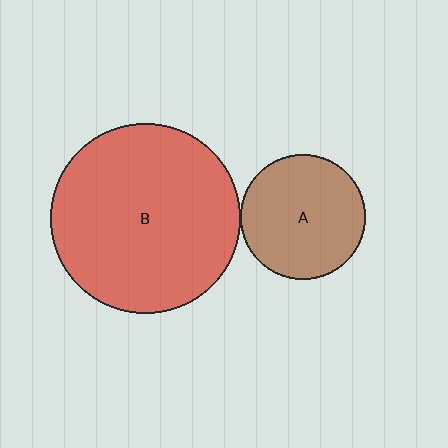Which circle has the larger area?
Circle B (red).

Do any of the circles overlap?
No, none of the circles overlap.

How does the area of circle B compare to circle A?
Approximately 2.3 times.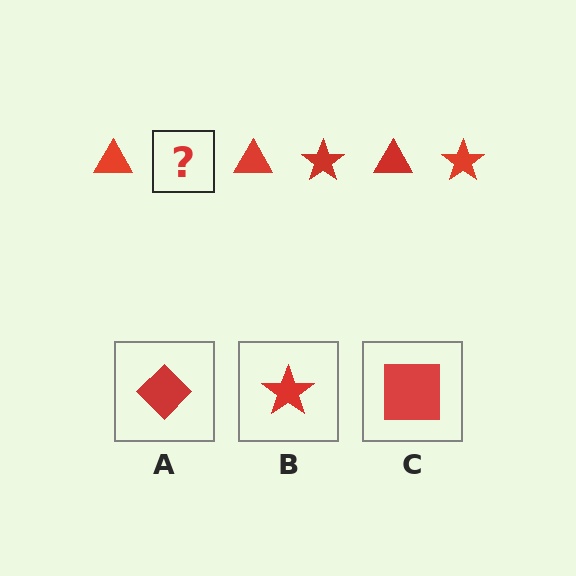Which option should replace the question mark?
Option B.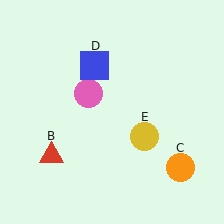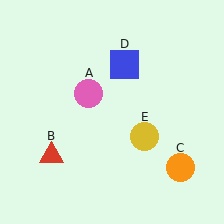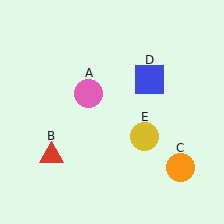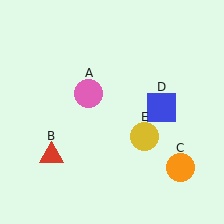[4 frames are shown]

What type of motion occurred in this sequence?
The blue square (object D) rotated clockwise around the center of the scene.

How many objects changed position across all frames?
1 object changed position: blue square (object D).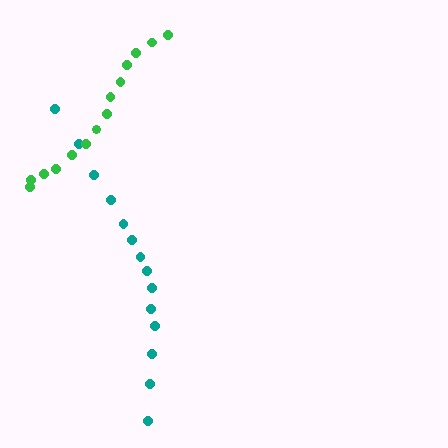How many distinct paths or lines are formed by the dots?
There are 2 distinct paths.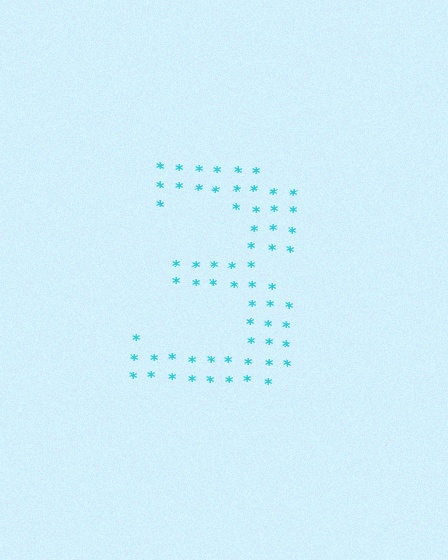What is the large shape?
The large shape is the digit 3.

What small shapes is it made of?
It is made of small asterisks.